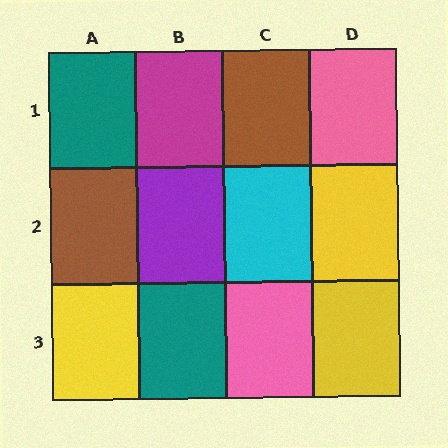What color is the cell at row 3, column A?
Yellow.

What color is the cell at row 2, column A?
Brown.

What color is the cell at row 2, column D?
Yellow.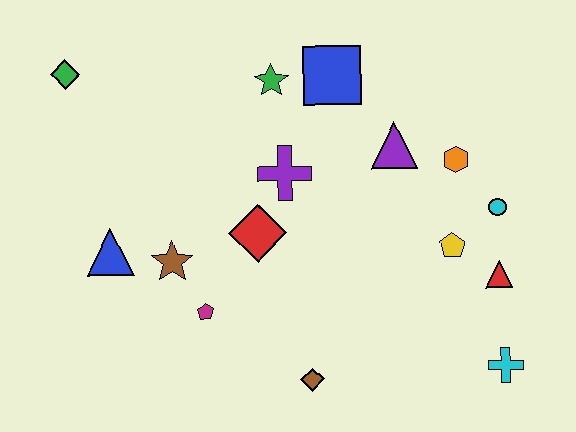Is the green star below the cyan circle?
No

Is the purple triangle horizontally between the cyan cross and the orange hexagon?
No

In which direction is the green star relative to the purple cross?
The green star is above the purple cross.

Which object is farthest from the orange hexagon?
The green diamond is farthest from the orange hexagon.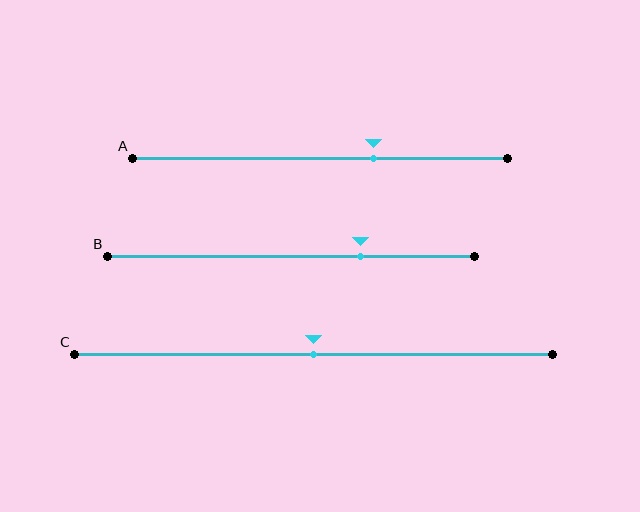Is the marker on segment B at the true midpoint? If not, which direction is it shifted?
No, the marker on segment B is shifted to the right by about 19% of the segment length.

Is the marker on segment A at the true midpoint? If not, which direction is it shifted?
No, the marker on segment A is shifted to the right by about 14% of the segment length.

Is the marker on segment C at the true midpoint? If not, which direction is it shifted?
Yes, the marker on segment C is at the true midpoint.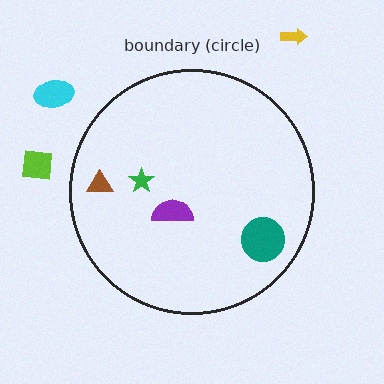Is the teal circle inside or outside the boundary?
Inside.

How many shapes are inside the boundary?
4 inside, 3 outside.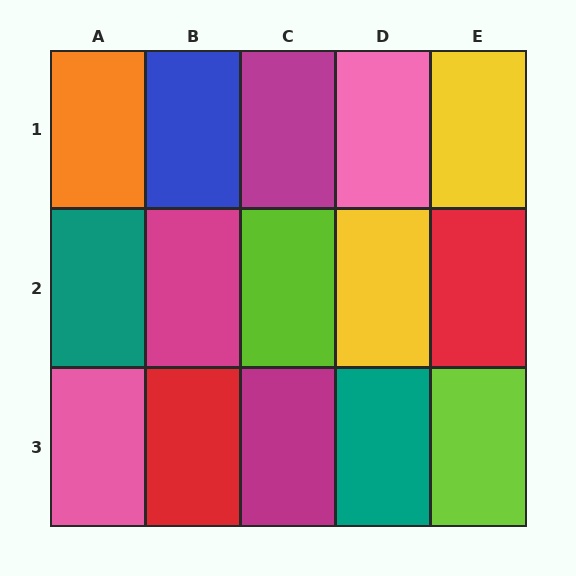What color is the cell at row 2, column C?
Lime.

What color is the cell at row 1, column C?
Magenta.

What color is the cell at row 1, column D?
Pink.